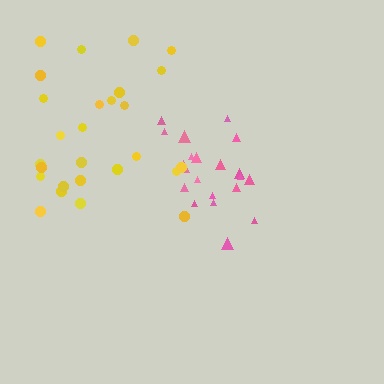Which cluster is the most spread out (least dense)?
Yellow.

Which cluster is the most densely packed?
Pink.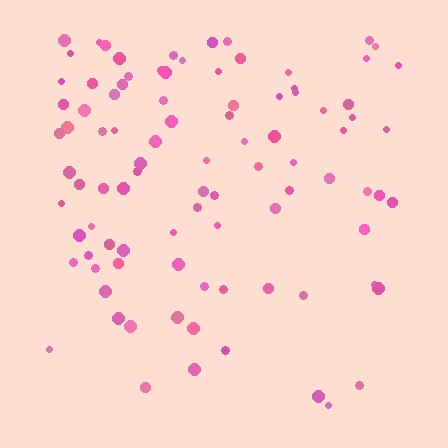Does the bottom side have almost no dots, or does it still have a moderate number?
Still a moderate number, just noticeably fewer than the top.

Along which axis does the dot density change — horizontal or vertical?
Vertical.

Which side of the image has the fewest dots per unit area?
The bottom.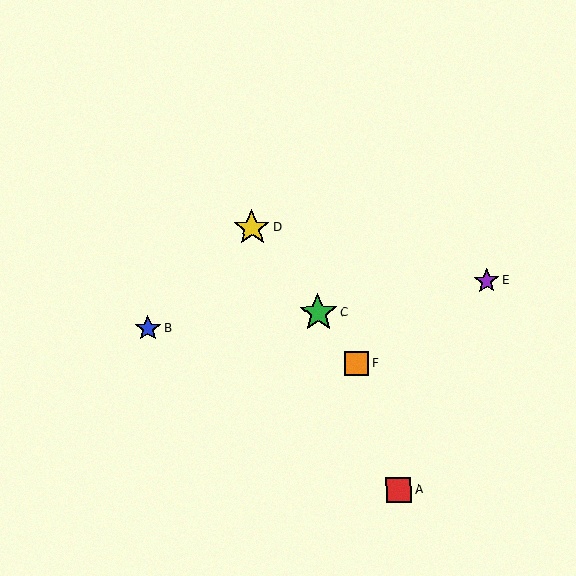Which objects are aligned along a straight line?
Objects C, D, F are aligned along a straight line.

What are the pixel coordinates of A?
Object A is at (398, 490).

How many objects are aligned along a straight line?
3 objects (C, D, F) are aligned along a straight line.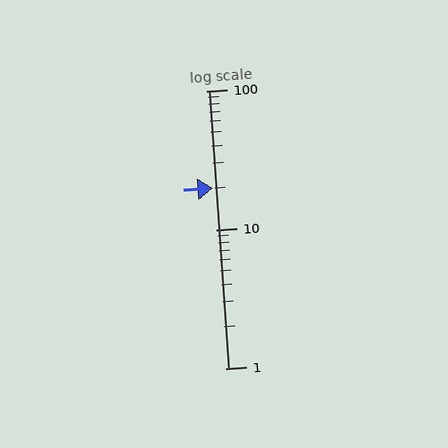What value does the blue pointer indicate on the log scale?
The pointer indicates approximately 20.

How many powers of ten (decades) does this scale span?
The scale spans 2 decades, from 1 to 100.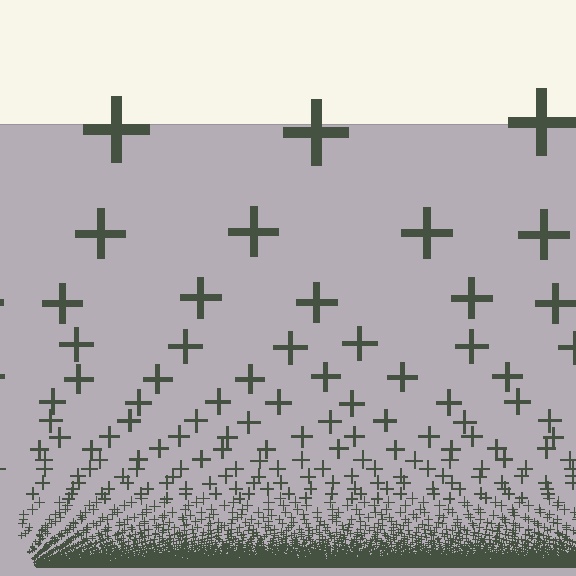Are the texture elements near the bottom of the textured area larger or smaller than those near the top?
Smaller. The gradient is inverted — elements near the bottom are smaller and denser.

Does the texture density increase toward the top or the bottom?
Density increases toward the bottom.